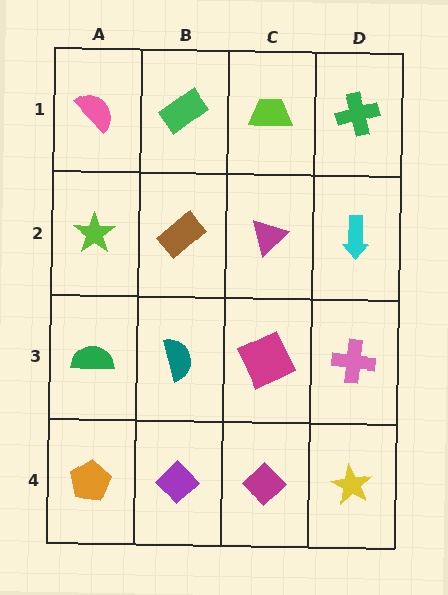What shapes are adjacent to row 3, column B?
A brown rectangle (row 2, column B), a purple diamond (row 4, column B), a green semicircle (row 3, column A), a magenta square (row 3, column C).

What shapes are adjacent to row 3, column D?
A cyan arrow (row 2, column D), a yellow star (row 4, column D), a magenta square (row 3, column C).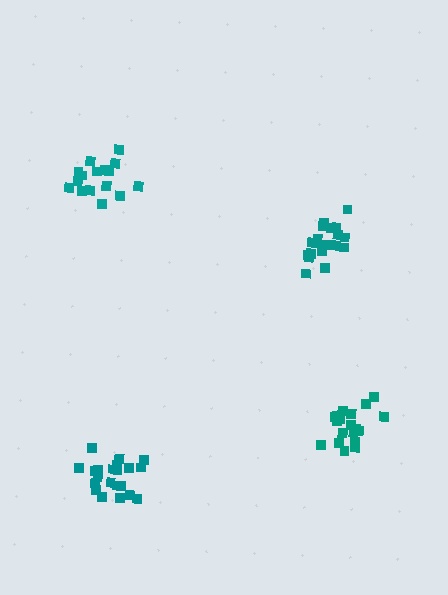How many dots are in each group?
Group 1: 20 dots, Group 2: 16 dots, Group 3: 21 dots, Group 4: 21 dots (78 total).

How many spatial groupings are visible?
There are 4 spatial groupings.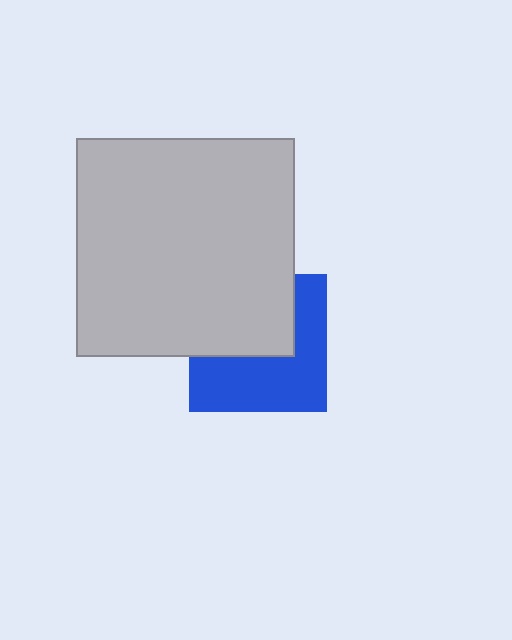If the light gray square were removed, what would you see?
You would see the complete blue square.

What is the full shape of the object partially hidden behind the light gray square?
The partially hidden object is a blue square.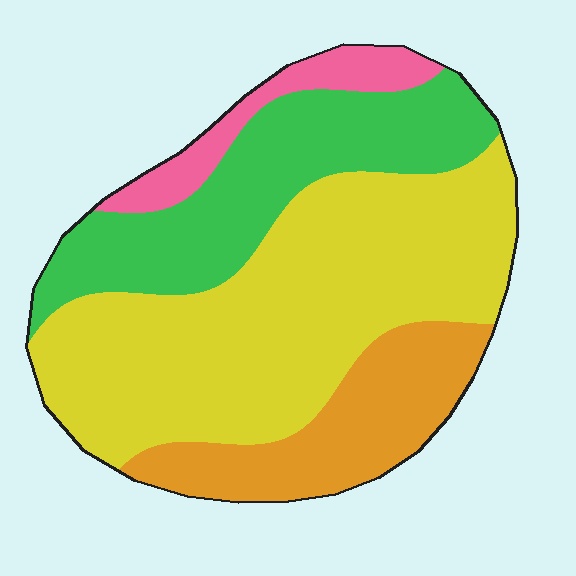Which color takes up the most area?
Yellow, at roughly 50%.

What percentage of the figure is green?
Green takes up about one quarter (1/4) of the figure.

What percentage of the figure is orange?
Orange covers 18% of the figure.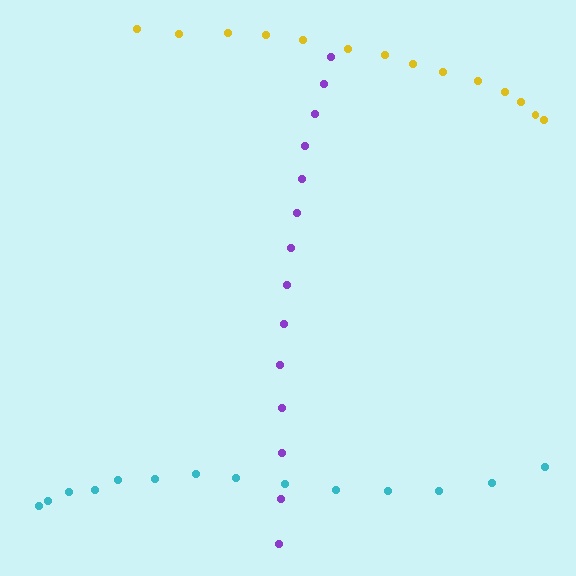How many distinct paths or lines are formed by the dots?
There are 3 distinct paths.